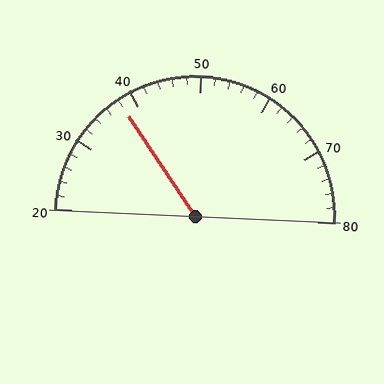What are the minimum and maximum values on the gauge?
The gauge ranges from 20 to 80.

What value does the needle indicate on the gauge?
The needle indicates approximately 38.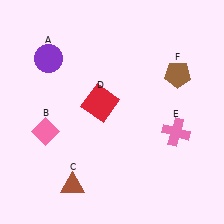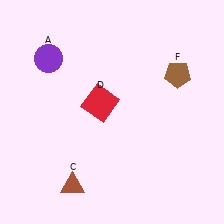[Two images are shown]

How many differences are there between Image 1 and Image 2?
There are 2 differences between the two images.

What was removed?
The pink cross (E), the pink diamond (B) were removed in Image 2.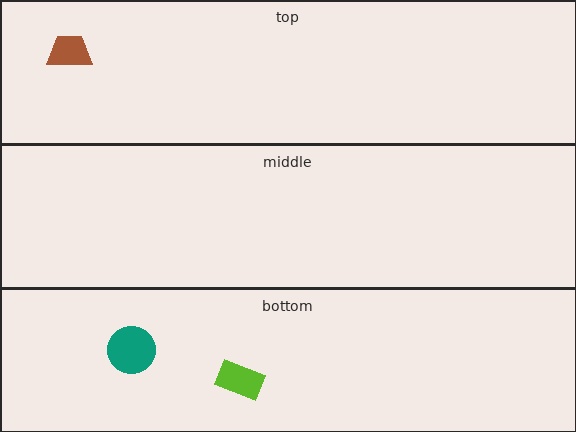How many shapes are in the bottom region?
2.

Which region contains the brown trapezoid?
The top region.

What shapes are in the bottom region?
The teal circle, the lime rectangle.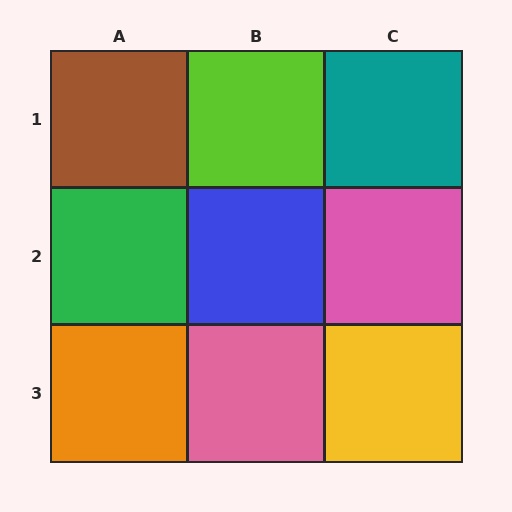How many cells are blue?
1 cell is blue.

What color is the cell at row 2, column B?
Blue.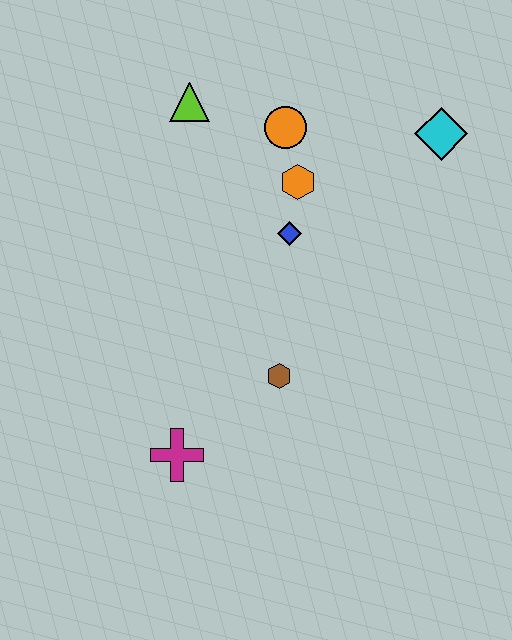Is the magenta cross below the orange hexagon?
Yes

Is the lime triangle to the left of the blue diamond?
Yes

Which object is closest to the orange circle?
The orange hexagon is closest to the orange circle.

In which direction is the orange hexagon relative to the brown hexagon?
The orange hexagon is above the brown hexagon.